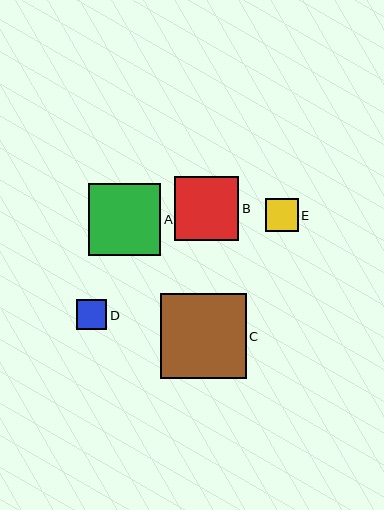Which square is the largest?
Square C is the largest with a size of approximately 85 pixels.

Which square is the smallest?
Square D is the smallest with a size of approximately 30 pixels.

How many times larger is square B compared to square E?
Square B is approximately 1.9 times the size of square E.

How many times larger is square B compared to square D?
Square B is approximately 2.1 times the size of square D.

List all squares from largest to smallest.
From largest to smallest: C, A, B, E, D.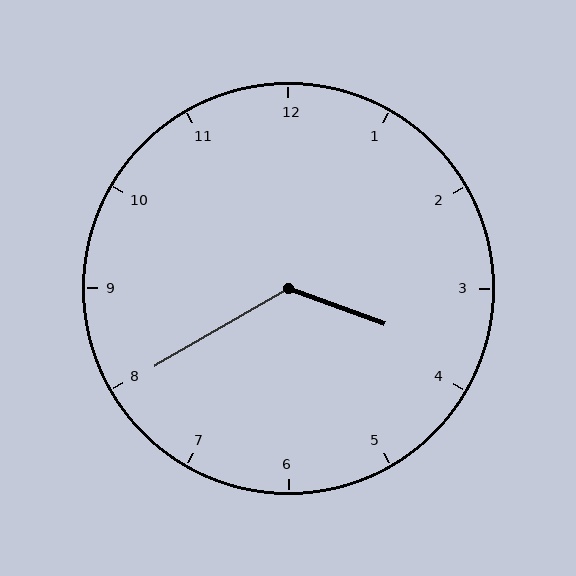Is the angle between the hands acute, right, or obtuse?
It is obtuse.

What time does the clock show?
3:40.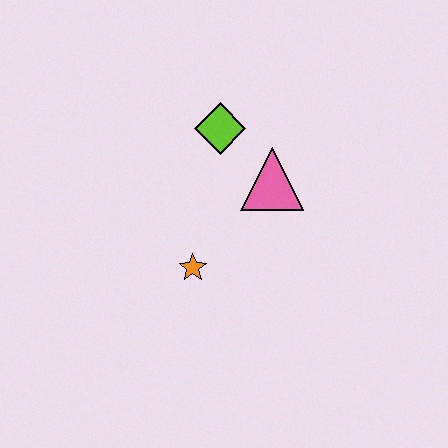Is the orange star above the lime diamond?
No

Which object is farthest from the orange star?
The lime diamond is farthest from the orange star.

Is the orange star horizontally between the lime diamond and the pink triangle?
No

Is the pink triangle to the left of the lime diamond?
No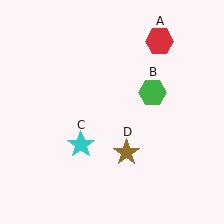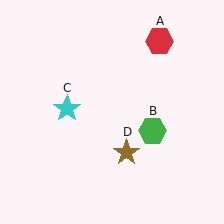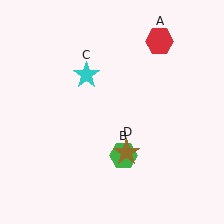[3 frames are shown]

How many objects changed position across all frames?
2 objects changed position: green hexagon (object B), cyan star (object C).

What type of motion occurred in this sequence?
The green hexagon (object B), cyan star (object C) rotated clockwise around the center of the scene.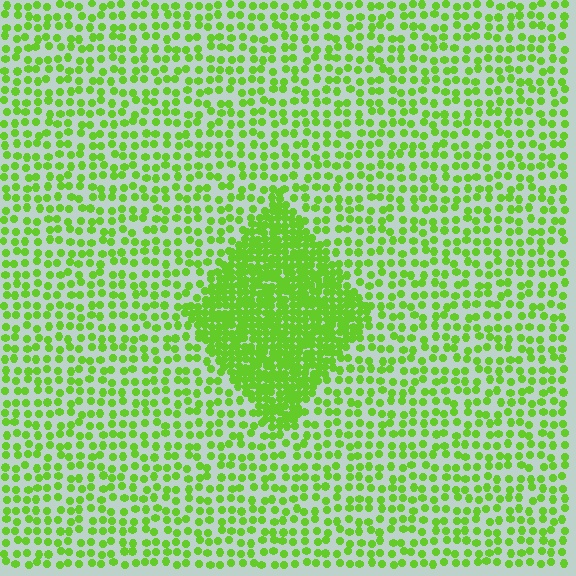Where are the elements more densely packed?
The elements are more densely packed inside the diamond boundary.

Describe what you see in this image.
The image contains small lime elements arranged at two different densities. A diamond-shaped region is visible where the elements are more densely packed than the surrounding area.